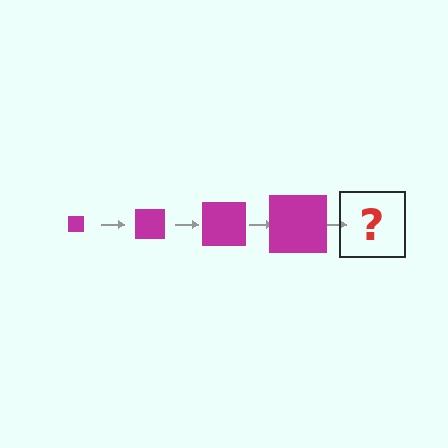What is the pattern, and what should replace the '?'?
The pattern is that the square gets progressively larger each step. The '?' should be a magenta square, larger than the previous one.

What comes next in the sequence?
The next element should be a magenta square, larger than the previous one.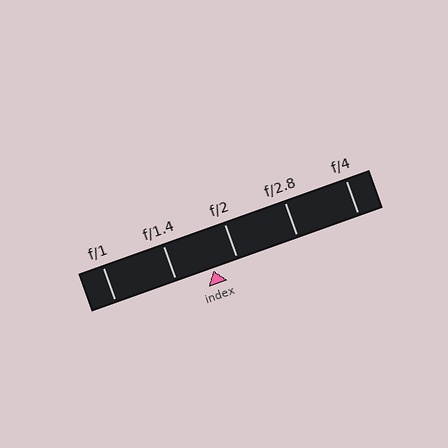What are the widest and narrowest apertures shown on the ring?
The widest aperture shown is f/1 and the narrowest is f/4.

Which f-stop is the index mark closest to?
The index mark is closest to f/2.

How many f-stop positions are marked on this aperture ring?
There are 5 f-stop positions marked.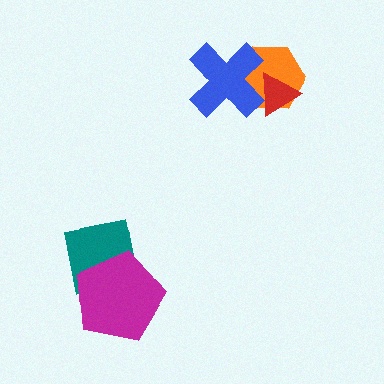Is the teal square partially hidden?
Yes, it is partially covered by another shape.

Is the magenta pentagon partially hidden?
No, no other shape covers it.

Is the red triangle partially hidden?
Yes, it is partially covered by another shape.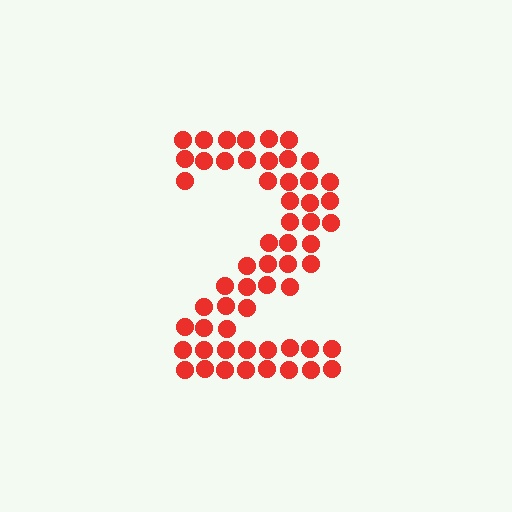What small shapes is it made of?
It is made of small circles.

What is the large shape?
The large shape is the digit 2.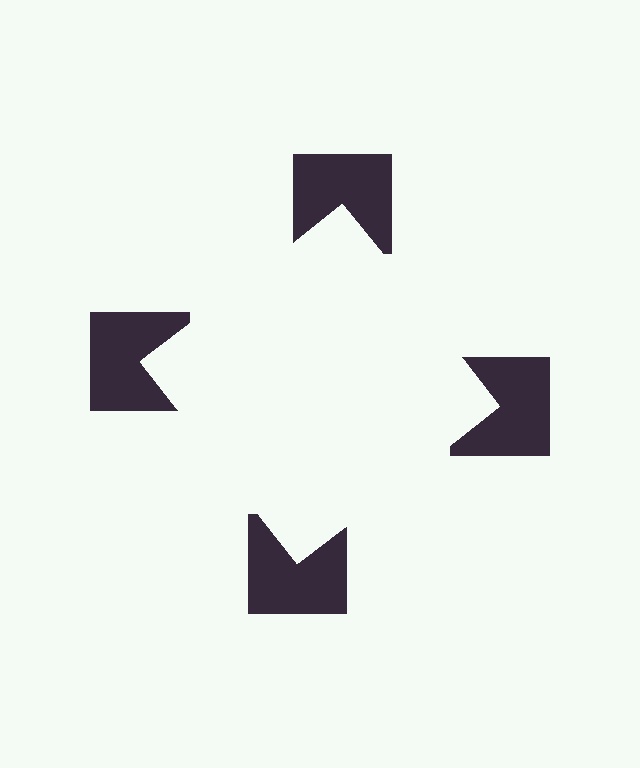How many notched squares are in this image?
There are 4 — one at each vertex of the illusory square.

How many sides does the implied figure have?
4 sides.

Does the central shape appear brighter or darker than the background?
It typically appears slightly brighter than the background, even though no actual brightness change is drawn.